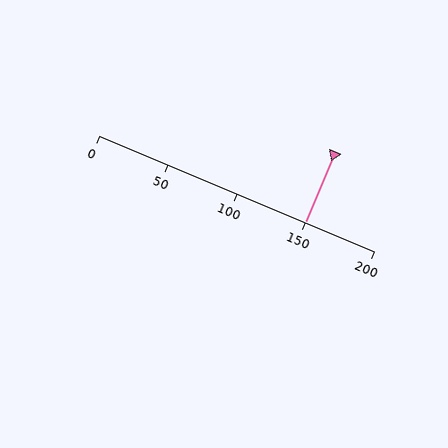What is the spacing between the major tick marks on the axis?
The major ticks are spaced 50 apart.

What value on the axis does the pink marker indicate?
The marker indicates approximately 150.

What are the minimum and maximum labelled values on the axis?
The axis runs from 0 to 200.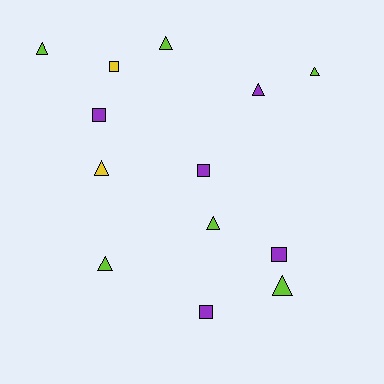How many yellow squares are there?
There is 1 yellow square.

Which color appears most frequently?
Lime, with 6 objects.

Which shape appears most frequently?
Triangle, with 8 objects.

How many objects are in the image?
There are 13 objects.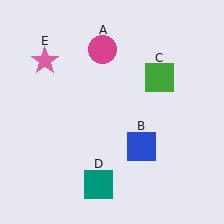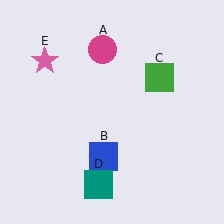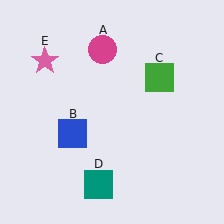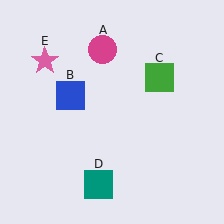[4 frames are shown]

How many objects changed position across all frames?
1 object changed position: blue square (object B).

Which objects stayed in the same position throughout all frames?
Magenta circle (object A) and green square (object C) and teal square (object D) and pink star (object E) remained stationary.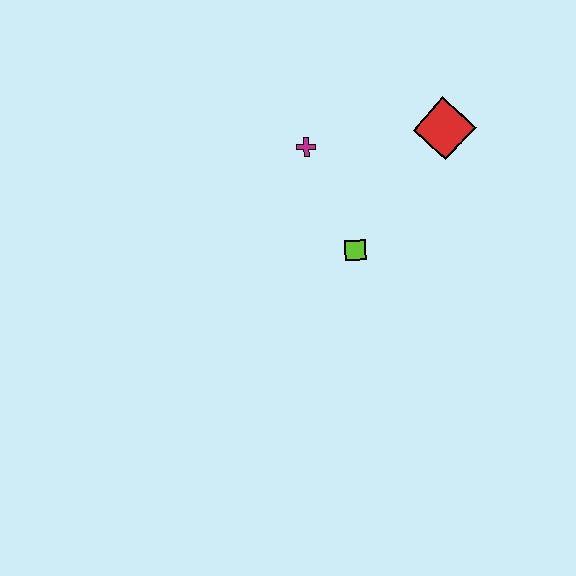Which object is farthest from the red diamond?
The lime square is farthest from the red diamond.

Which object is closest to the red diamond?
The magenta cross is closest to the red diamond.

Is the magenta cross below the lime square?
No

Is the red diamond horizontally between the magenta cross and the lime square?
No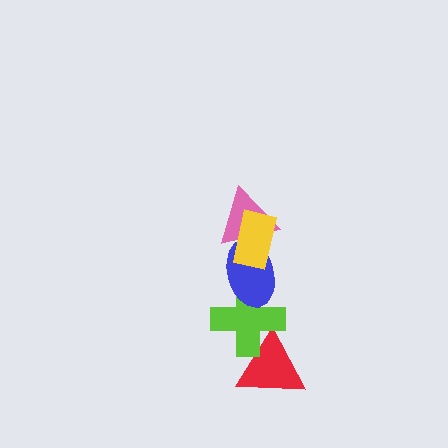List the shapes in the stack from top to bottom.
From top to bottom: the yellow rectangle, the pink triangle, the blue ellipse, the lime cross, the red triangle.